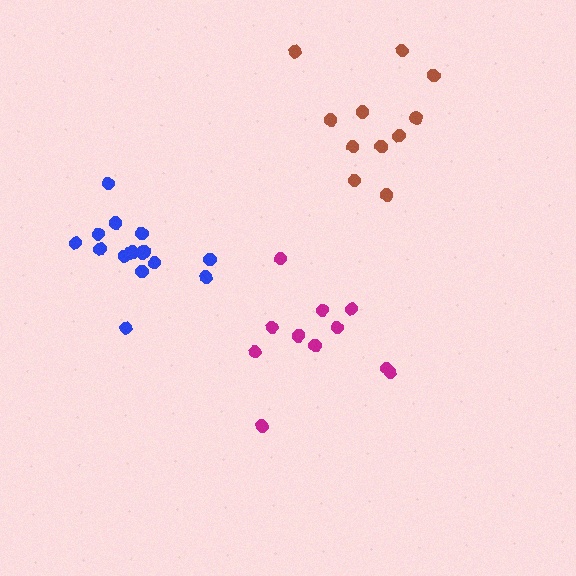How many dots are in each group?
Group 1: 11 dots, Group 2: 11 dots, Group 3: 16 dots (38 total).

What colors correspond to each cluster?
The clusters are colored: magenta, brown, blue.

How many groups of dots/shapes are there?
There are 3 groups.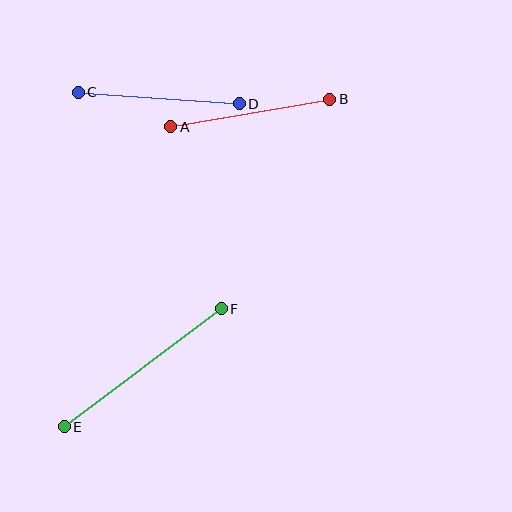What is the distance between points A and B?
The distance is approximately 161 pixels.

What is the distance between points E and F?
The distance is approximately 196 pixels.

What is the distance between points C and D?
The distance is approximately 162 pixels.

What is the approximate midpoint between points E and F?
The midpoint is at approximately (143, 368) pixels.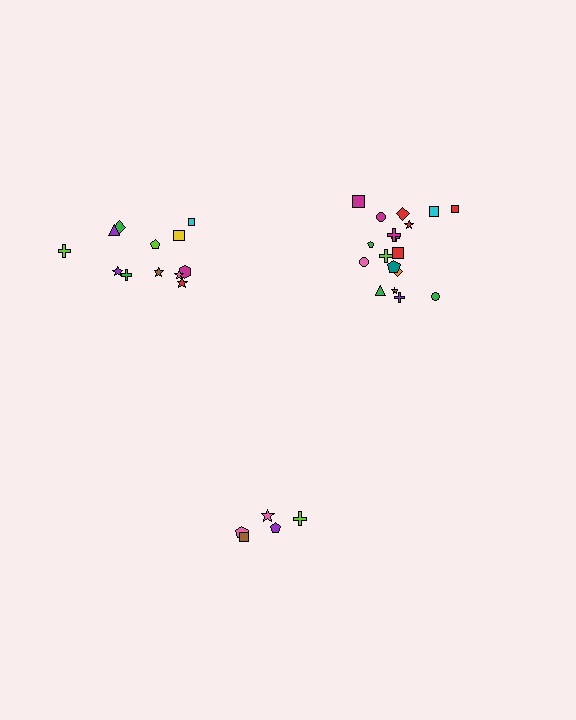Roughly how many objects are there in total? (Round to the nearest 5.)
Roughly 35 objects in total.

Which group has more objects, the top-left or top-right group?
The top-right group.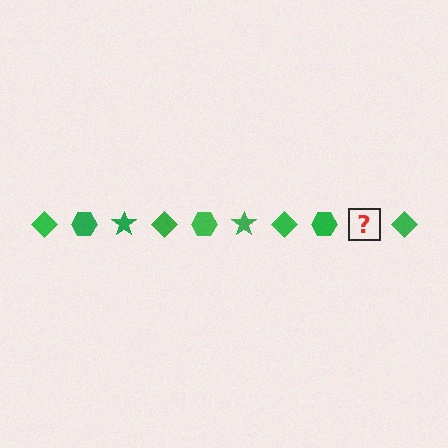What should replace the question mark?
The question mark should be replaced with a green star.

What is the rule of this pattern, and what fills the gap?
The rule is that the pattern cycles through diamond, hexagon, star shapes in green. The gap should be filled with a green star.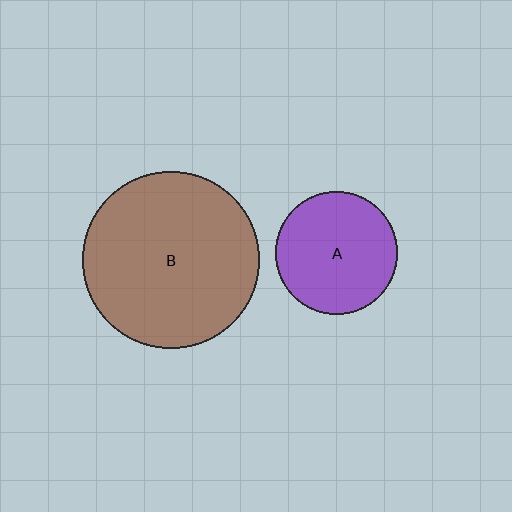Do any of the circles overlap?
No, none of the circles overlap.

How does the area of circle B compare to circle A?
Approximately 2.1 times.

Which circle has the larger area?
Circle B (brown).